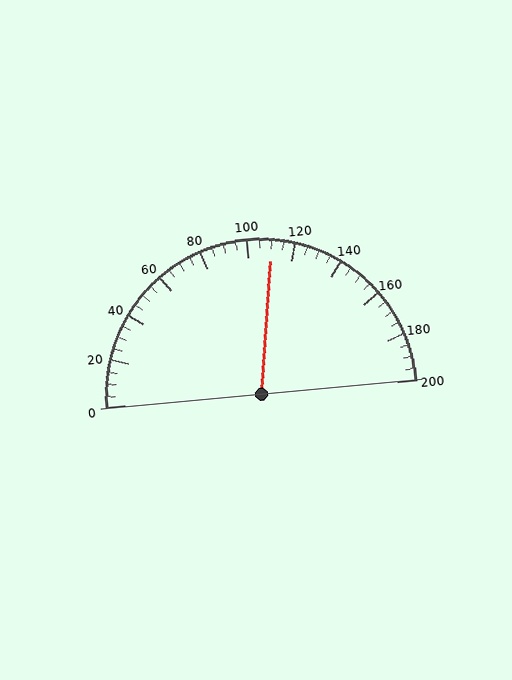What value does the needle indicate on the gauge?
The needle indicates approximately 110.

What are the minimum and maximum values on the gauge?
The gauge ranges from 0 to 200.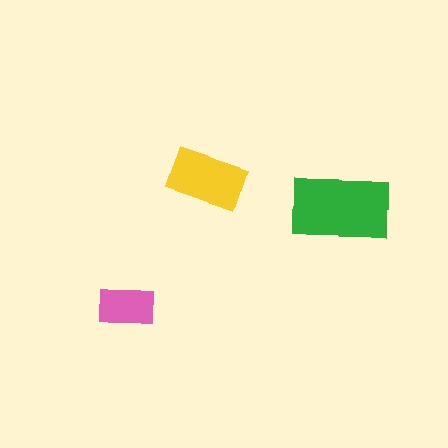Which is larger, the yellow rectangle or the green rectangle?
The green one.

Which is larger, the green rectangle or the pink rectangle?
The green one.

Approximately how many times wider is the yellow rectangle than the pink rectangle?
About 1.5 times wider.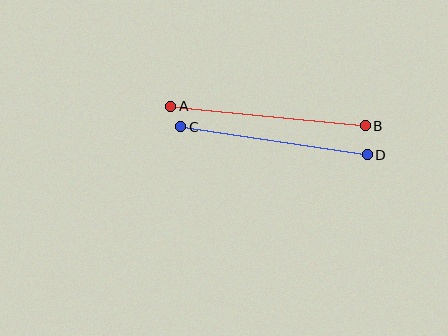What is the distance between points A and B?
The distance is approximately 196 pixels.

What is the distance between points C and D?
The distance is approximately 189 pixels.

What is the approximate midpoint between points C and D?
The midpoint is at approximately (274, 141) pixels.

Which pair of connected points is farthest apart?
Points A and B are farthest apart.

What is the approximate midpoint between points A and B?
The midpoint is at approximately (268, 116) pixels.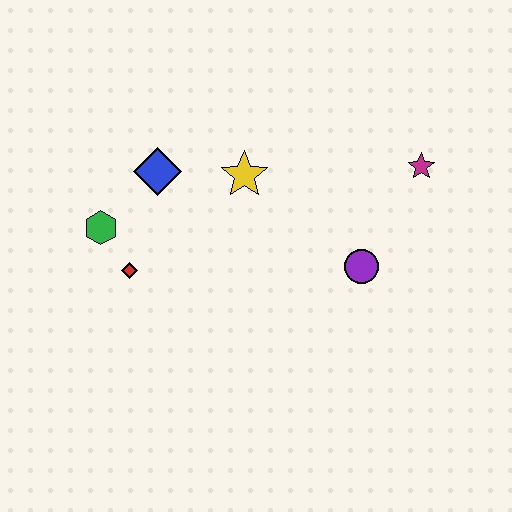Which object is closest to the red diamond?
The green hexagon is closest to the red diamond.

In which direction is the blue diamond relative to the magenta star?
The blue diamond is to the left of the magenta star.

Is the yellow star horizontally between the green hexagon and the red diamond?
No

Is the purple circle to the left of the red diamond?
No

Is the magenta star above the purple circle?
Yes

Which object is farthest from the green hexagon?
The magenta star is farthest from the green hexagon.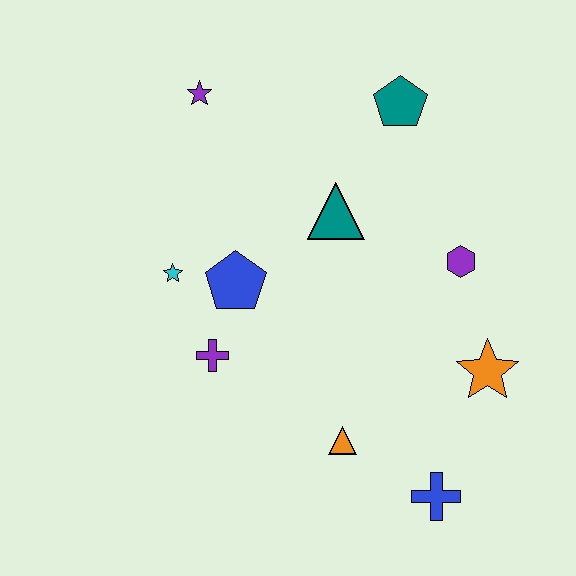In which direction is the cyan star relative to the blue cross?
The cyan star is to the left of the blue cross.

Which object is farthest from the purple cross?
The teal pentagon is farthest from the purple cross.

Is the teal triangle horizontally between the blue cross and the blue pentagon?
Yes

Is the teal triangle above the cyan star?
Yes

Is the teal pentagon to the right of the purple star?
Yes